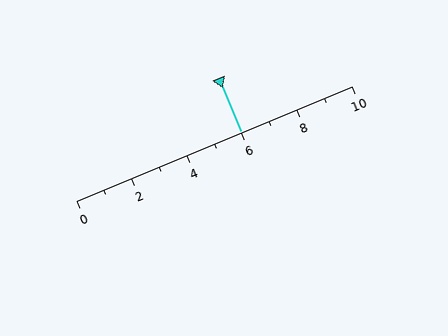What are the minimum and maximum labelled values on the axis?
The axis runs from 0 to 10.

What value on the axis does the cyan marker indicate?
The marker indicates approximately 6.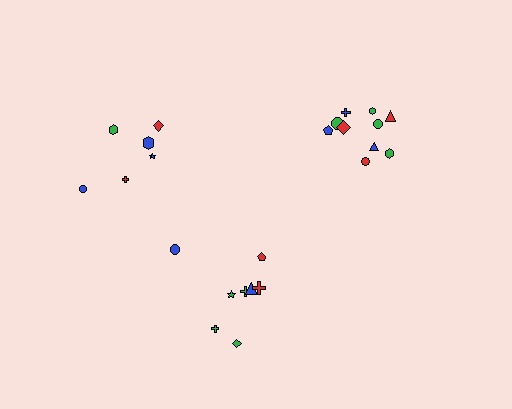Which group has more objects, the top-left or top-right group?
The top-right group.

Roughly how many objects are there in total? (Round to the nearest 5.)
Roughly 25 objects in total.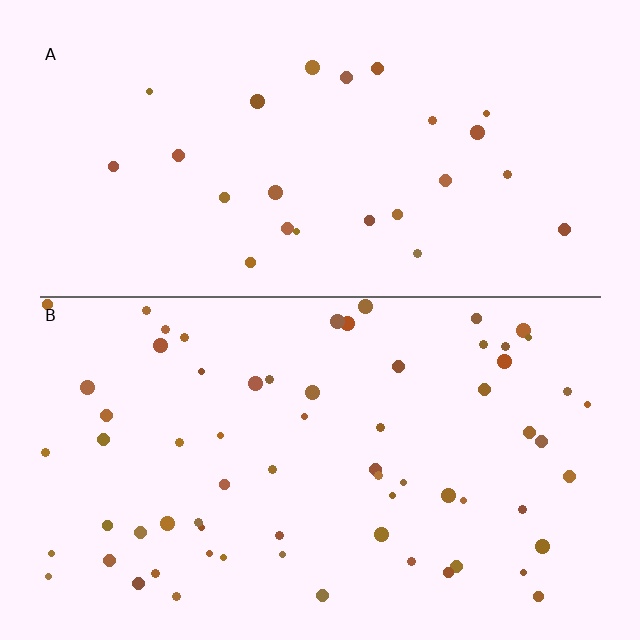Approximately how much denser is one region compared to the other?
Approximately 2.6× — region B over region A.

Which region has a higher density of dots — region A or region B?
B (the bottom).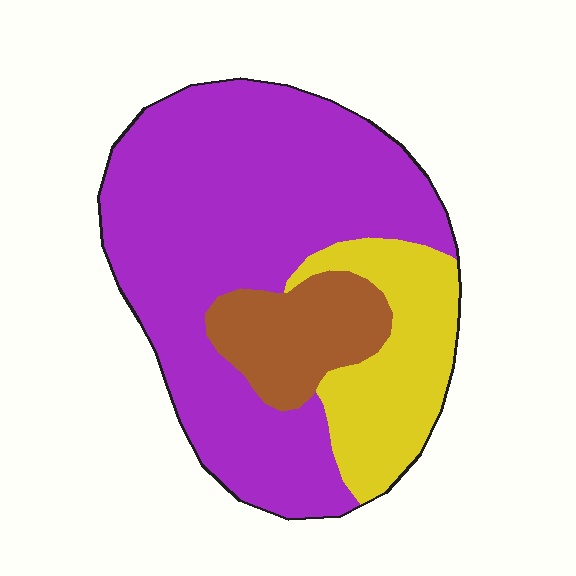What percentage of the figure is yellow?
Yellow covers 21% of the figure.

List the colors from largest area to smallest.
From largest to smallest: purple, yellow, brown.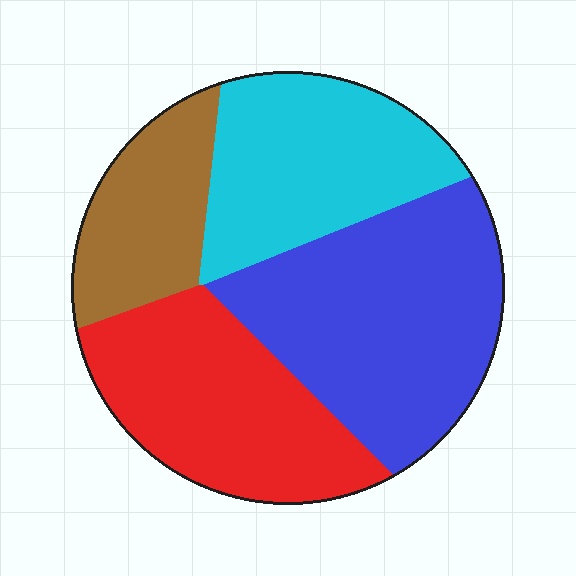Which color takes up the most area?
Blue, at roughly 35%.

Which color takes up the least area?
Brown, at roughly 15%.